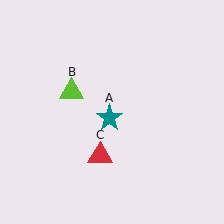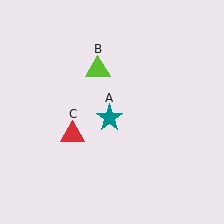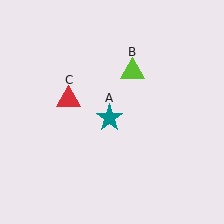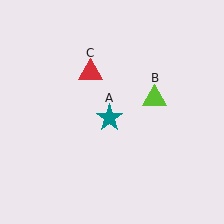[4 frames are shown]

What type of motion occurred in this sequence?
The lime triangle (object B), red triangle (object C) rotated clockwise around the center of the scene.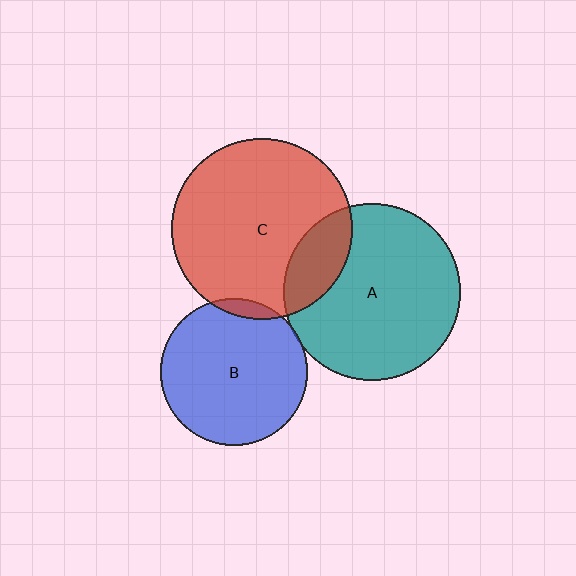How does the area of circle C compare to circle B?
Approximately 1.5 times.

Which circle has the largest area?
Circle C (red).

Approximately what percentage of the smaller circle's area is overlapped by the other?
Approximately 5%.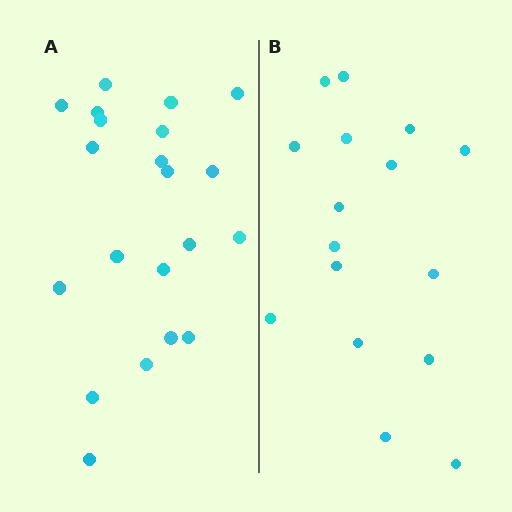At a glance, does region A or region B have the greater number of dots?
Region A (the left region) has more dots.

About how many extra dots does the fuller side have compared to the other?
Region A has about 5 more dots than region B.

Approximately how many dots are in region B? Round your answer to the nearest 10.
About 20 dots. (The exact count is 16, which rounds to 20.)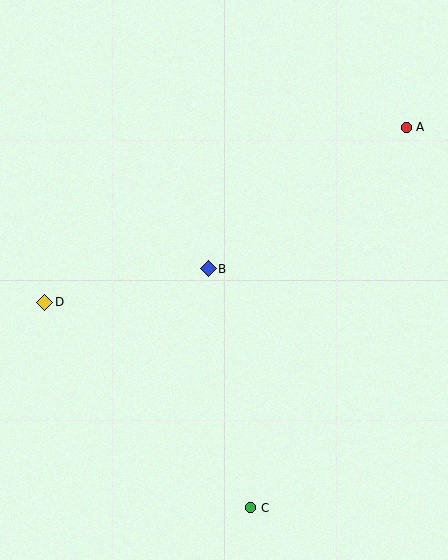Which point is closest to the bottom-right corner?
Point C is closest to the bottom-right corner.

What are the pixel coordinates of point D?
Point D is at (45, 302).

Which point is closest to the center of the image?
Point B at (208, 269) is closest to the center.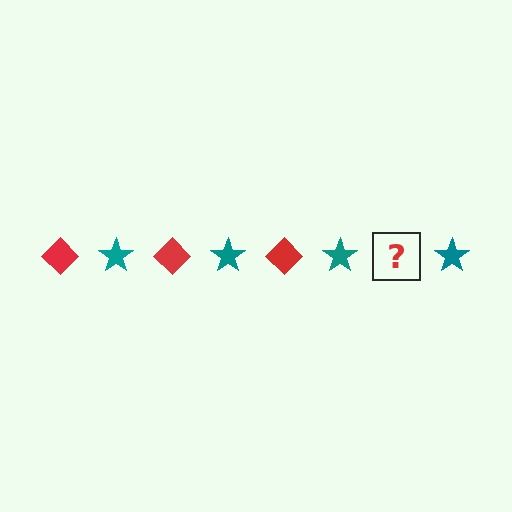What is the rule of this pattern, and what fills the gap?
The rule is that the pattern alternates between red diamond and teal star. The gap should be filled with a red diamond.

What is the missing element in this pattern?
The missing element is a red diamond.